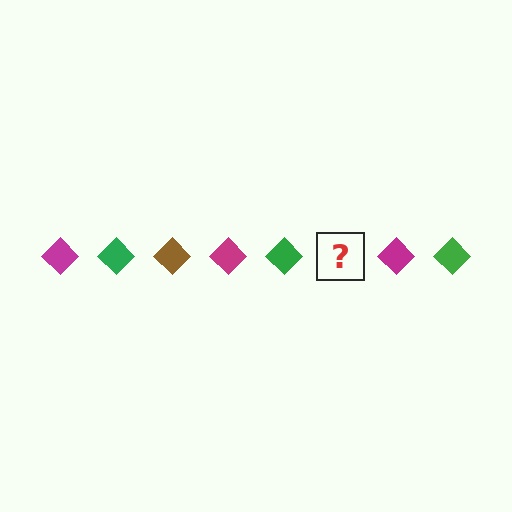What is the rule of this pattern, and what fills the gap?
The rule is that the pattern cycles through magenta, green, brown diamonds. The gap should be filled with a brown diamond.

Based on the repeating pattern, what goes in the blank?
The blank should be a brown diamond.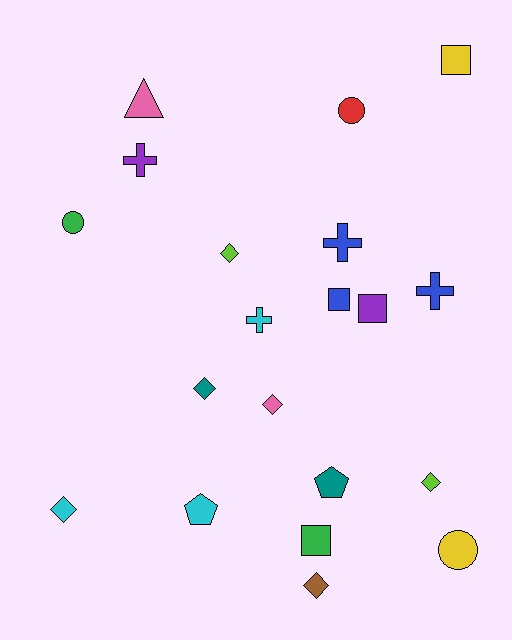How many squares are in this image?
There are 4 squares.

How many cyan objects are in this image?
There are 3 cyan objects.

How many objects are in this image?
There are 20 objects.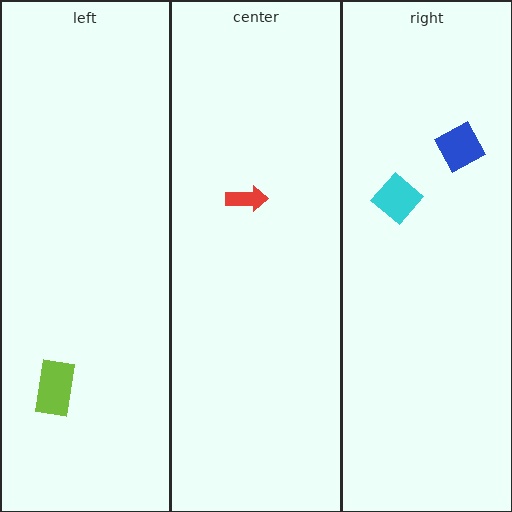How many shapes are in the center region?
1.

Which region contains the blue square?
The right region.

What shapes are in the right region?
The cyan diamond, the blue square.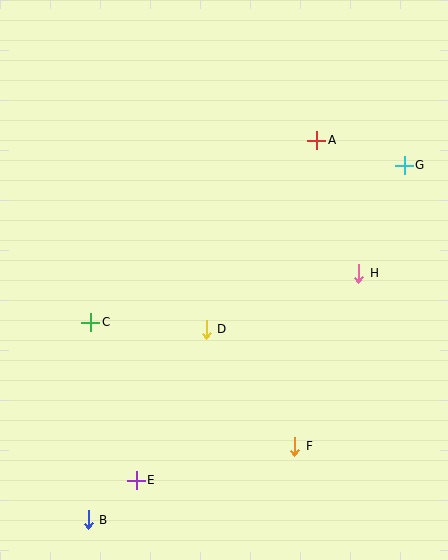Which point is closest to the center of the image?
Point D at (206, 329) is closest to the center.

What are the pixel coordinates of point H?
Point H is at (359, 273).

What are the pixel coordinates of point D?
Point D is at (206, 329).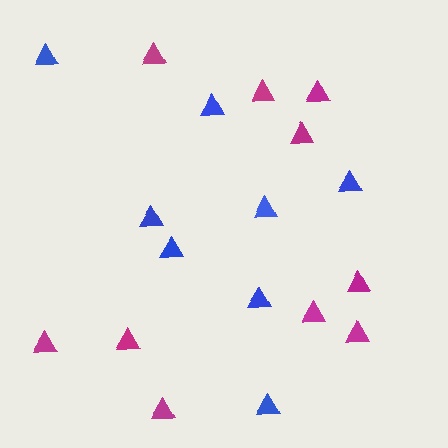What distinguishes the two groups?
There are 2 groups: one group of magenta triangles (10) and one group of blue triangles (8).